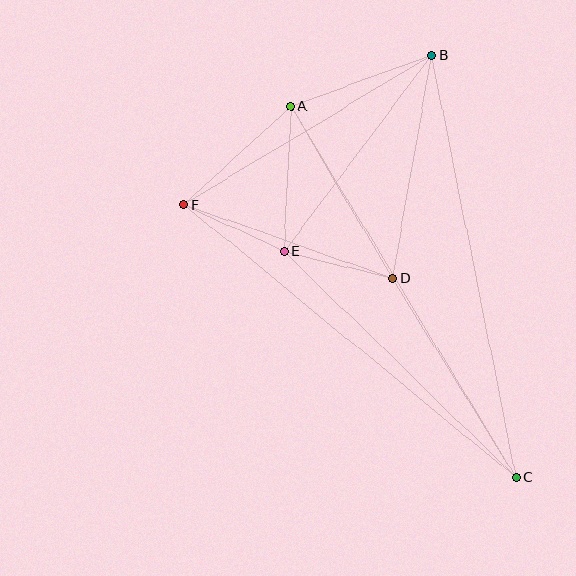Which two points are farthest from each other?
Points A and C are farthest from each other.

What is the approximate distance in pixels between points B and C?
The distance between B and C is approximately 431 pixels.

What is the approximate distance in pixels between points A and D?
The distance between A and D is approximately 200 pixels.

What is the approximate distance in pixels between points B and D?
The distance between B and D is approximately 227 pixels.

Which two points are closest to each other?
Points E and F are closest to each other.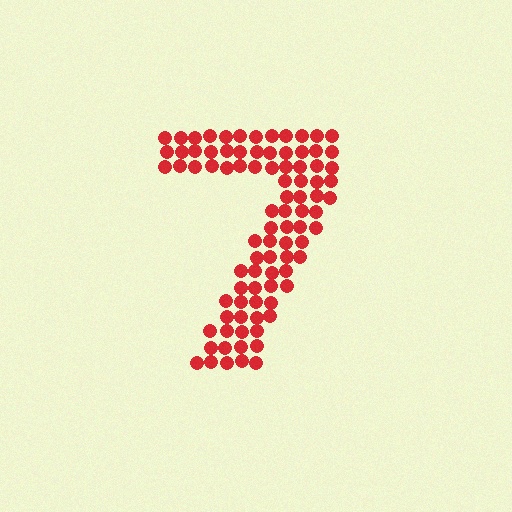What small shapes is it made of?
It is made of small circles.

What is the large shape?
The large shape is the digit 7.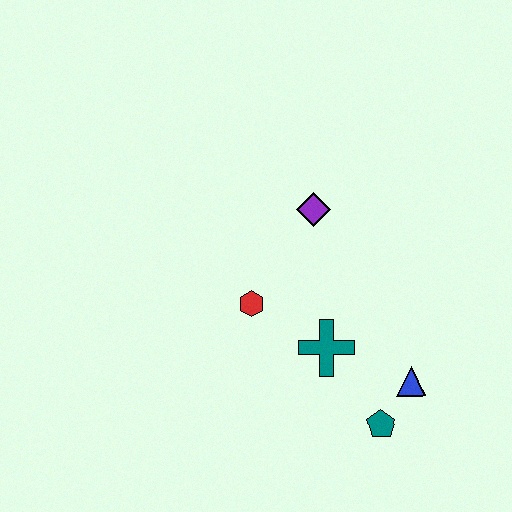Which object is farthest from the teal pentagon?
The purple diamond is farthest from the teal pentagon.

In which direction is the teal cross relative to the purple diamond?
The teal cross is below the purple diamond.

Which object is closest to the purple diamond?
The red hexagon is closest to the purple diamond.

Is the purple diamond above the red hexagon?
Yes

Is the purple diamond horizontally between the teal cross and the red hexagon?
Yes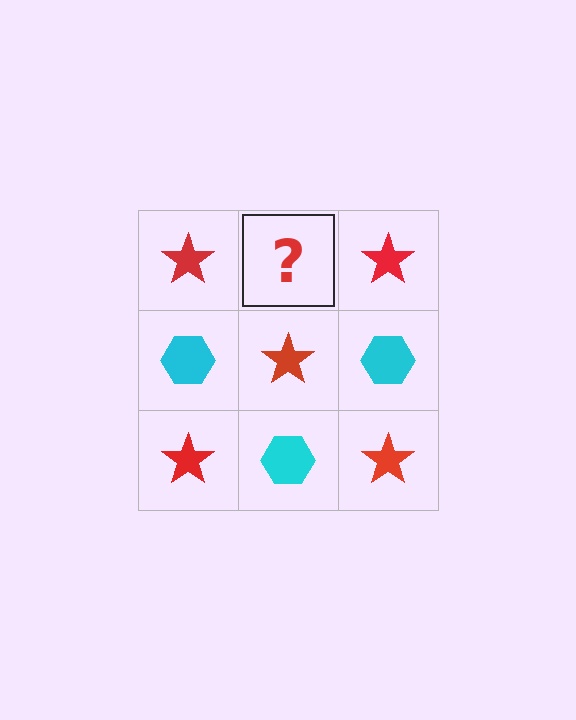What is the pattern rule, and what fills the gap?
The rule is that it alternates red star and cyan hexagon in a checkerboard pattern. The gap should be filled with a cyan hexagon.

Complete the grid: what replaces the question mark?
The question mark should be replaced with a cyan hexagon.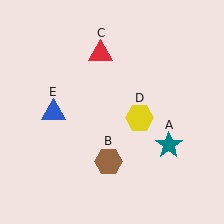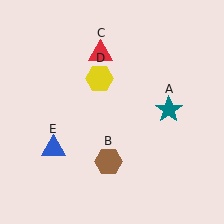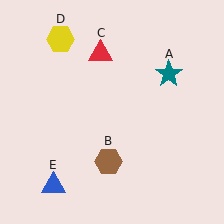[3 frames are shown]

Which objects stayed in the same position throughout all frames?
Brown hexagon (object B) and red triangle (object C) remained stationary.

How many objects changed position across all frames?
3 objects changed position: teal star (object A), yellow hexagon (object D), blue triangle (object E).